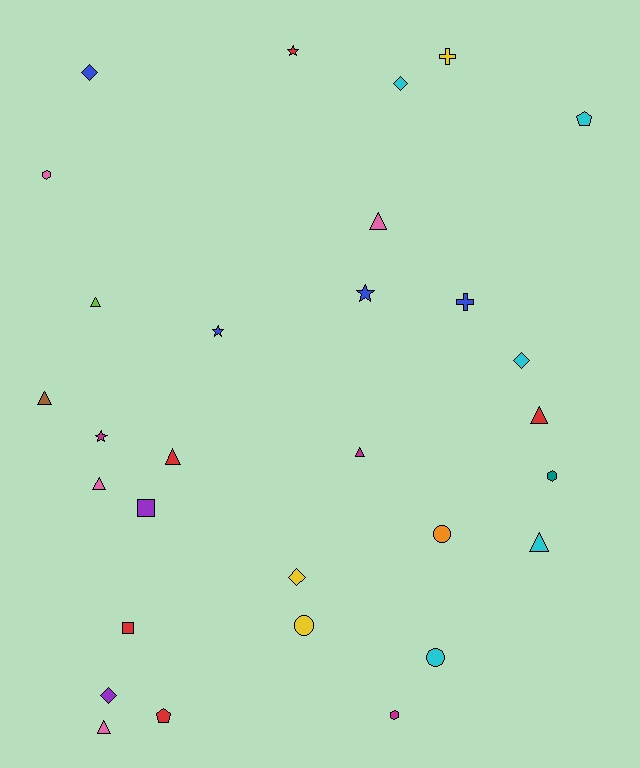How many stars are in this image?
There are 4 stars.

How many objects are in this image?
There are 30 objects.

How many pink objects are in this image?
There are 4 pink objects.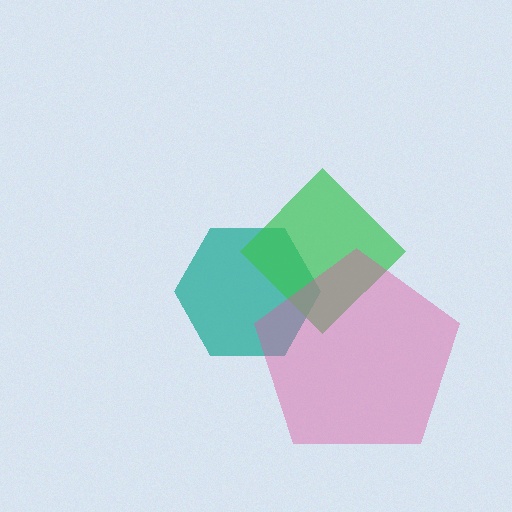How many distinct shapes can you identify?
There are 3 distinct shapes: a teal hexagon, a green diamond, a pink pentagon.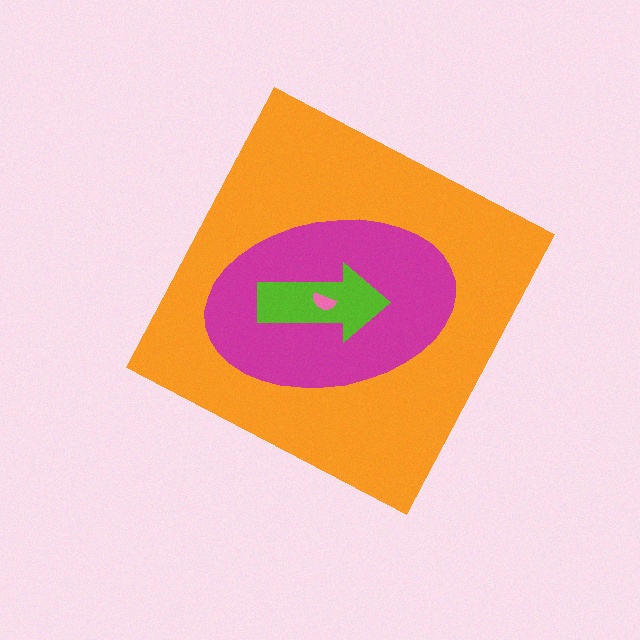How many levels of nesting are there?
4.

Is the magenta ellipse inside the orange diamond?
Yes.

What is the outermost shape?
The orange diamond.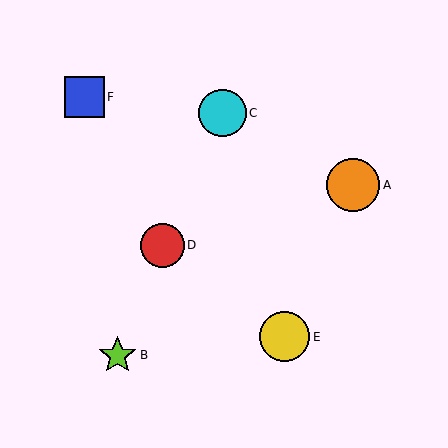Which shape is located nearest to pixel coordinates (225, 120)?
The cyan circle (labeled C) at (222, 113) is nearest to that location.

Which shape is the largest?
The orange circle (labeled A) is the largest.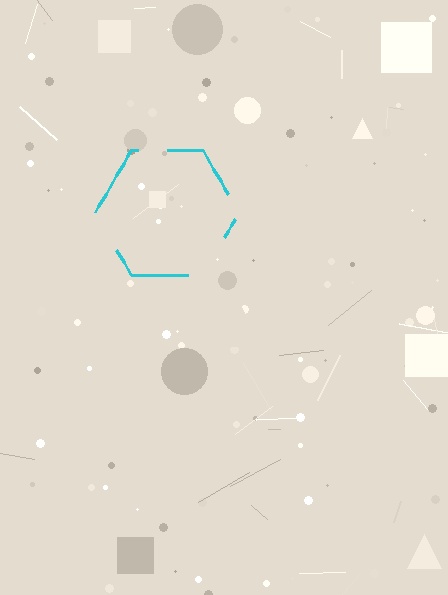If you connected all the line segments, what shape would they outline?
They would outline a hexagon.